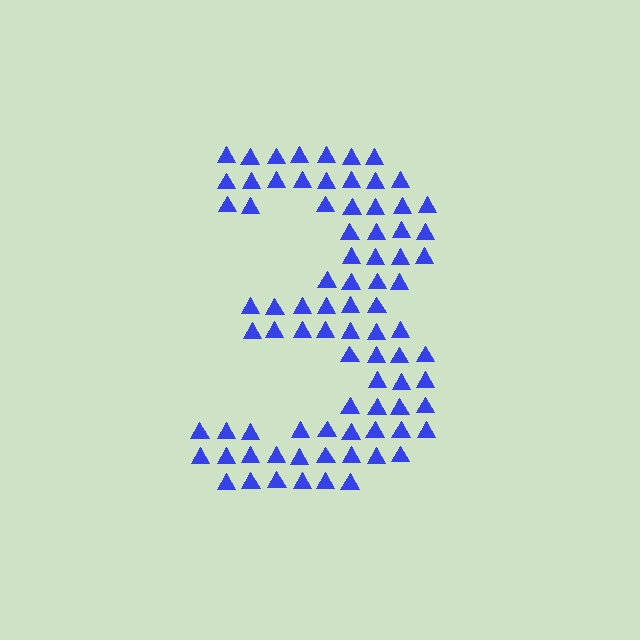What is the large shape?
The large shape is the digit 3.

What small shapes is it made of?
It is made of small triangles.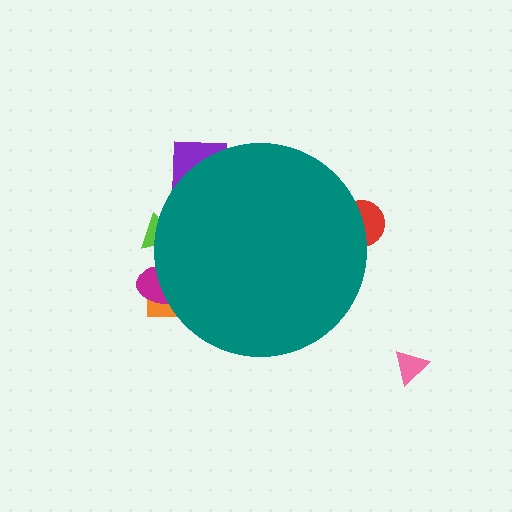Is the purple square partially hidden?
Yes, the purple square is partially hidden behind the teal circle.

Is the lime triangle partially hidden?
Yes, the lime triangle is partially hidden behind the teal circle.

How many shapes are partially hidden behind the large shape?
5 shapes are partially hidden.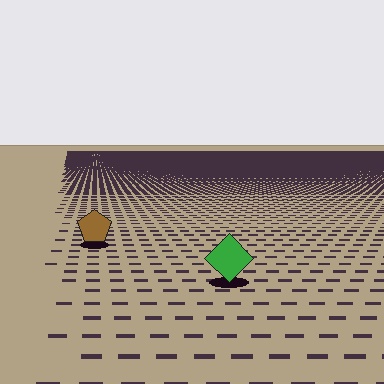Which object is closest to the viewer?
The green diamond is closest. The texture marks near it are larger and more spread out.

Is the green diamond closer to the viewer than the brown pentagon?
Yes. The green diamond is closer — you can tell from the texture gradient: the ground texture is coarser near it.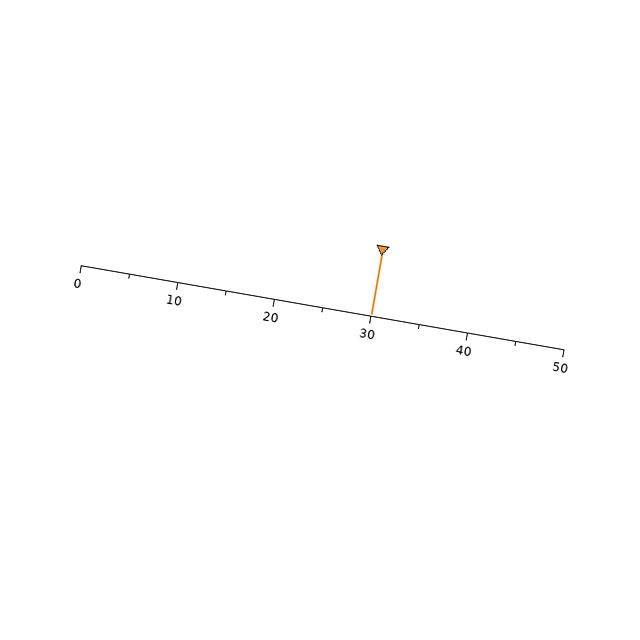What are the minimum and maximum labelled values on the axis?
The axis runs from 0 to 50.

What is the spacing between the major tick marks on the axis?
The major ticks are spaced 10 apart.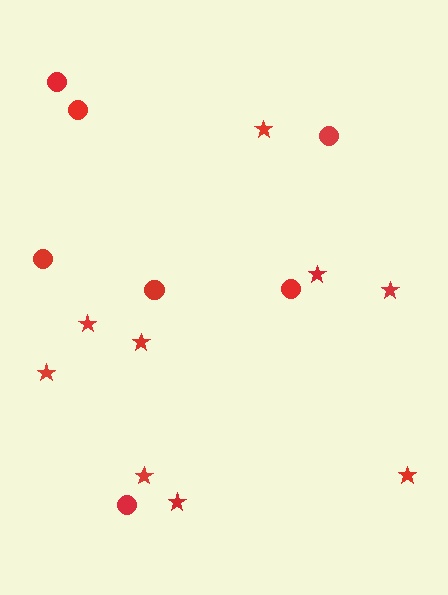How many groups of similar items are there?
There are 2 groups: one group of circles (7) and one group of stars (9).